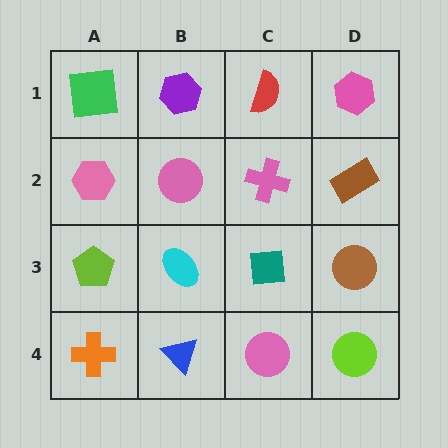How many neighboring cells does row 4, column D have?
2.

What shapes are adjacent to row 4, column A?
A lime pentagon (row 3, column A), a blue triangle (row 4, column B).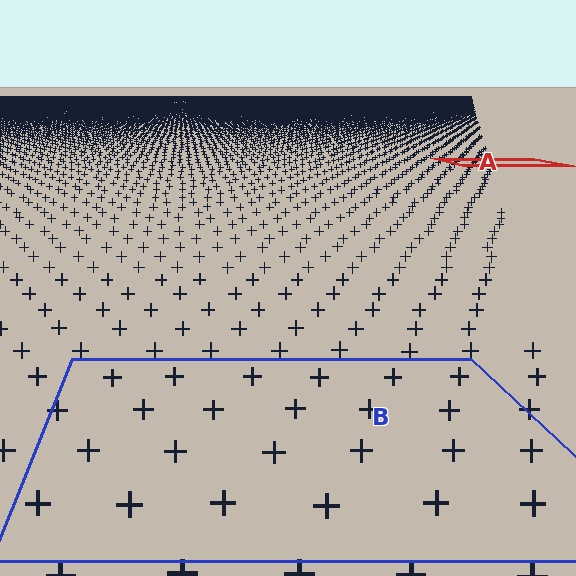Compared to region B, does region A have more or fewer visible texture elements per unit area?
Region A has more texture elements per unit area — they are packed more densely because it is farther away.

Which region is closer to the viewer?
Region B is closer. The texture elements there are larger and more spread out.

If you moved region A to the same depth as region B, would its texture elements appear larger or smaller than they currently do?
They would appear larger. At a closer depth, the same texture elements are projected at a bigger on-screen size.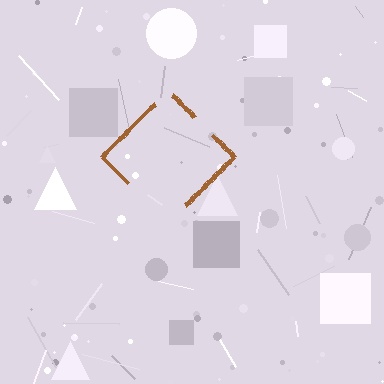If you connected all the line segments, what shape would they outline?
They would outline a diamond.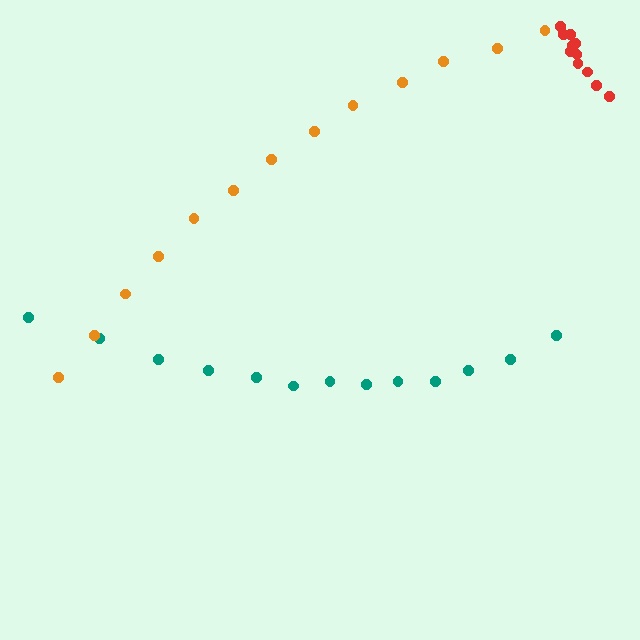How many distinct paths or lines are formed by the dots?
There are 3 distinct paths.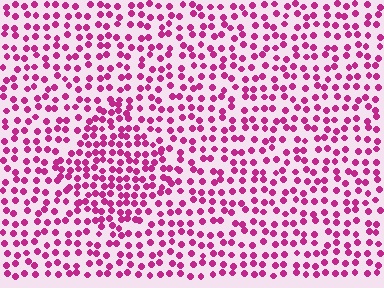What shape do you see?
I see a diamond.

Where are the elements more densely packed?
The elements are more densely packed inside the diamond boundary.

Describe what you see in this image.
The image contains small magenta elements arranged at two different densities. A diamond-shaped region is visible where the elements are more densely packed than the surrounding area.